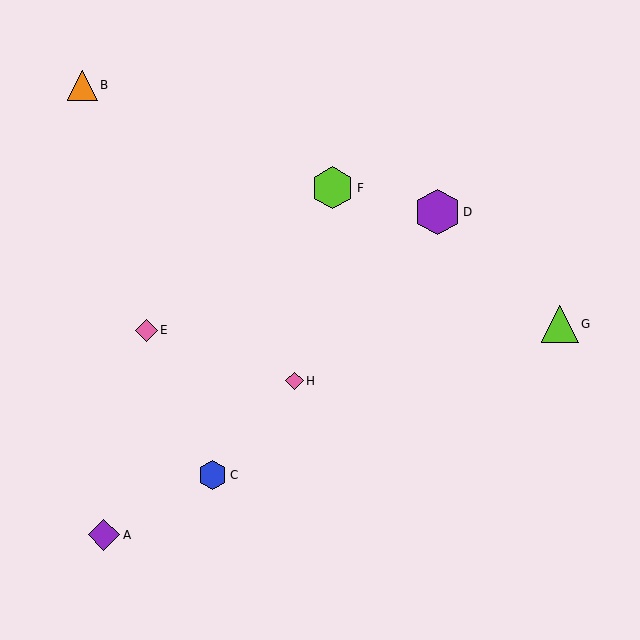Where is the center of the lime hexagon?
The center of the lime hexagon is at (332, 188).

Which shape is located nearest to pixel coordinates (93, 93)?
The orange triangle (labeled B) at (82, 85) is nearest to that location.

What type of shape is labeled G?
Shape G is a lime triangle.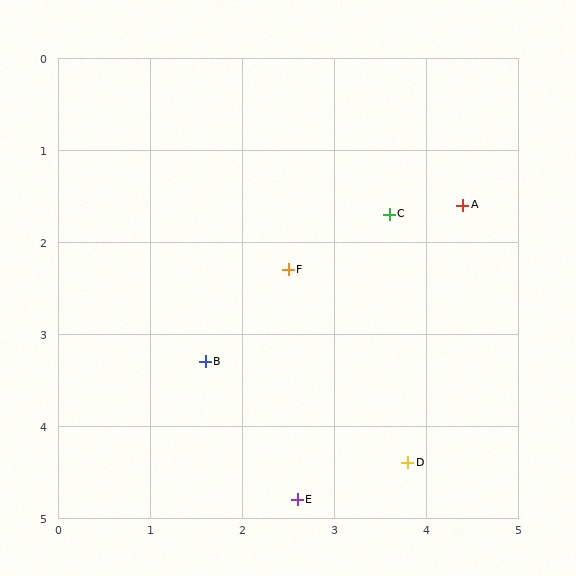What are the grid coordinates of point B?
Point B is at approximately (1.6, 3.3).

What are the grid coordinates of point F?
Point F is at approximately (2.5, 2.3).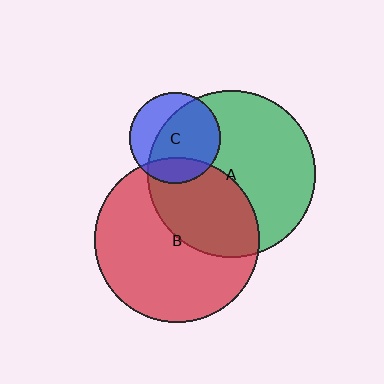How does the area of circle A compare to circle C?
Approximately 3.4 times.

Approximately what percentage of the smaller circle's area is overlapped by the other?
Approximately 40%.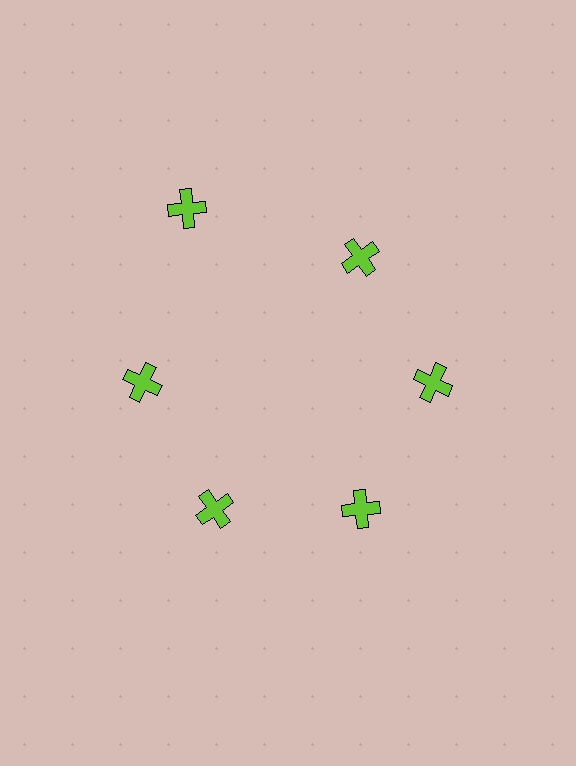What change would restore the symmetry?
The symmetry would be restored by moving it inward, back onto the ring so that all 6 crosses sit at equal angles and equal distance from the center.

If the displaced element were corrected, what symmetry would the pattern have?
It would have 6-fold rotational symmetry — the pattern would map onto itself every 60 degrees.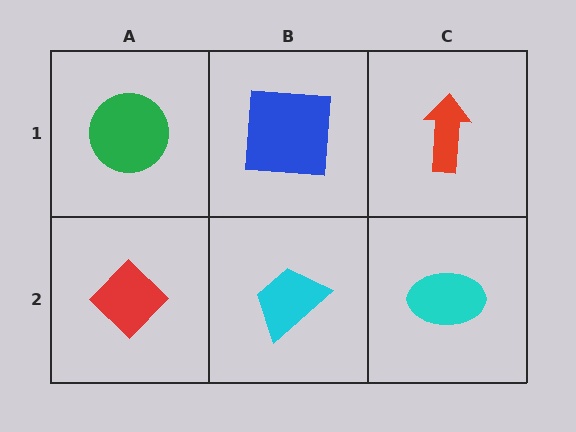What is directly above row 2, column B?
A blue square.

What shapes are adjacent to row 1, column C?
A cyan ellipse (row 2, column C), a blue square (row 1, column B).